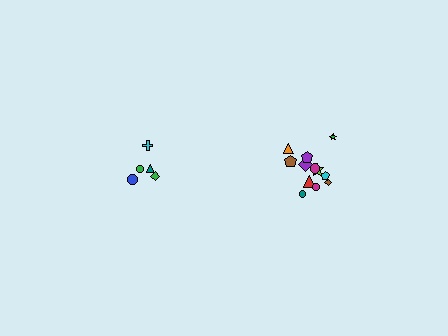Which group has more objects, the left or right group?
The right group.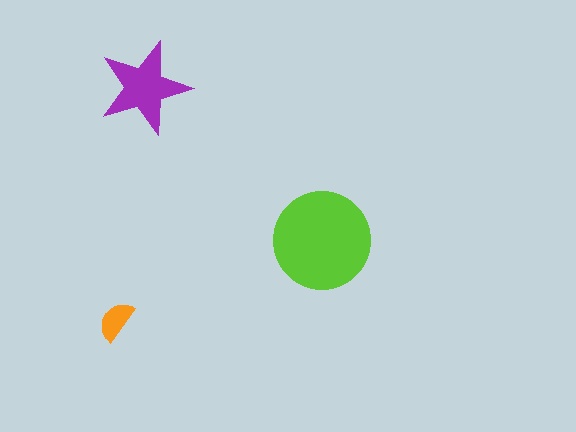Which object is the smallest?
The orange semicircle.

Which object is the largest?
The lime circle.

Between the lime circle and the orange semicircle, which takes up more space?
The lime circle.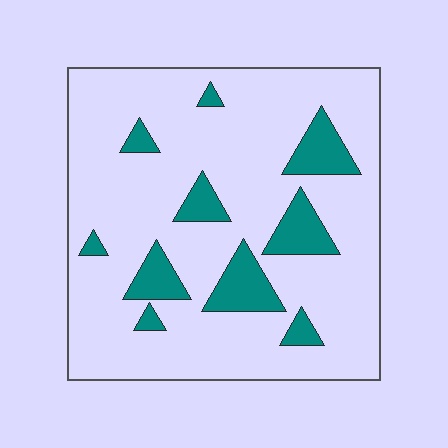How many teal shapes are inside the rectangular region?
10.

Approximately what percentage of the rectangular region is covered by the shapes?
Approximately 15%.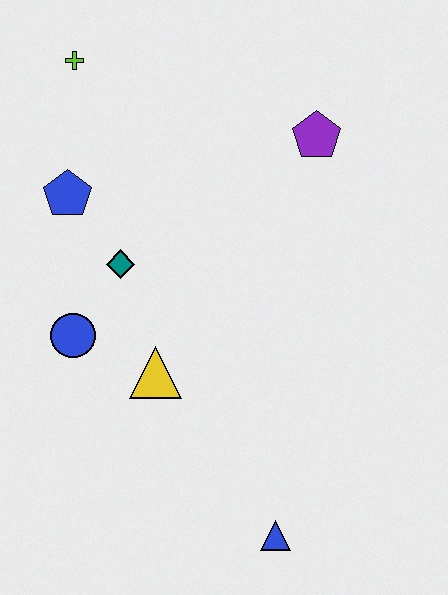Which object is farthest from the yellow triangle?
The lime cross is farthest from the yellow triangle.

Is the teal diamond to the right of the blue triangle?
No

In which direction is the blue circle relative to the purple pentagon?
The blue circle is to the left of the purple pentagon.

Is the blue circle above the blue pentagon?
No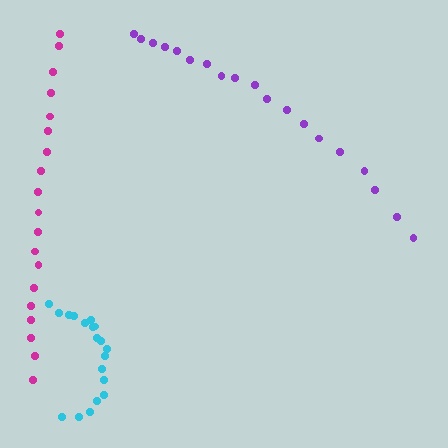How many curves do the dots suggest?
There are 3 distinct paths.